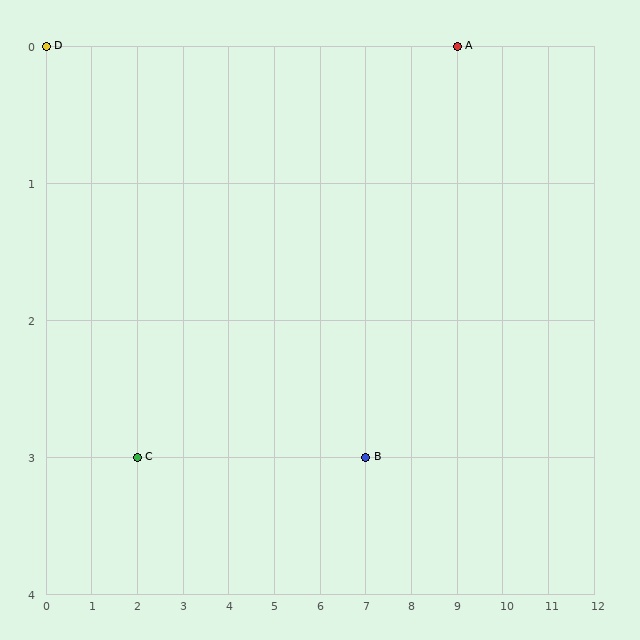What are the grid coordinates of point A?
Point A is at grid coordinates (9, 0).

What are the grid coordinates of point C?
Point C is at grid coordinates (2, 3).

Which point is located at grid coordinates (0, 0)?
Point D is at (0, 0).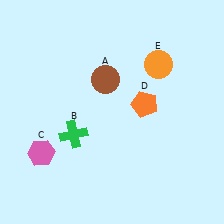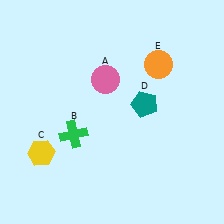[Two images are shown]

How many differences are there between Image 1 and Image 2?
There are 3 differences between the two images.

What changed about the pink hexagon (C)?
In Image 1, C is pink. In Image 2, it changed to yellow.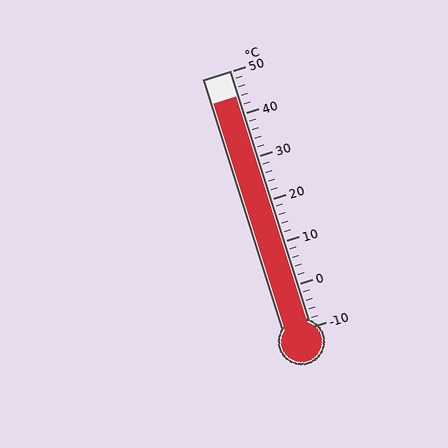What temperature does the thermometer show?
The thermometer shows approximately 44°C.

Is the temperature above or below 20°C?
The temperature is above 20°C.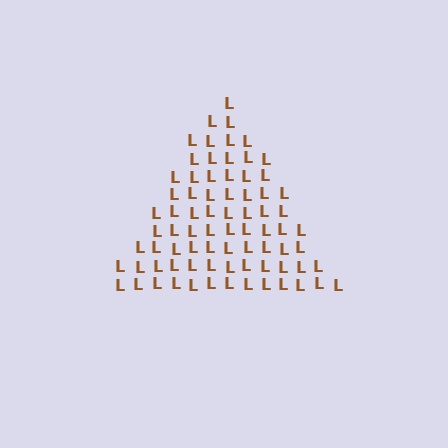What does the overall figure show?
The overall figure shows a triangle.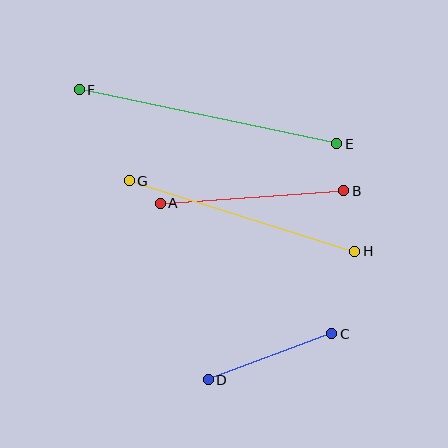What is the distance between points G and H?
The distance is approximately 236 pixels.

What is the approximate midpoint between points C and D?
The midpoint is at approximately (270, 357) pixels.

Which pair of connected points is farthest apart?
Points E and F are farthest apart.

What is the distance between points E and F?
The distance is approximately 263 pixels.